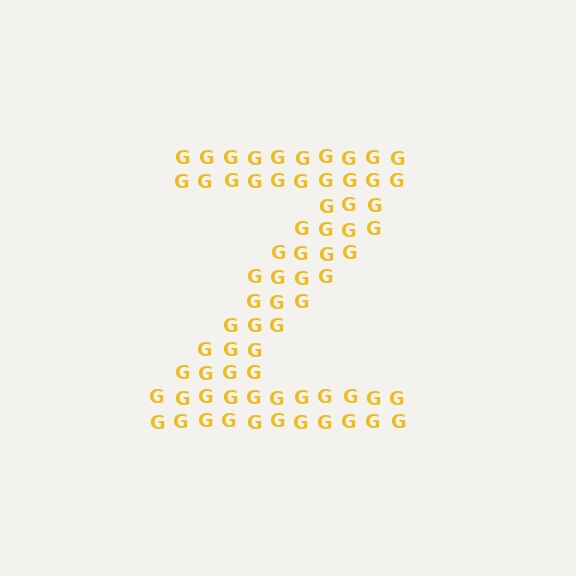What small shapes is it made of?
It is made of small letter G's.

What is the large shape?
The large shape is the letter Z.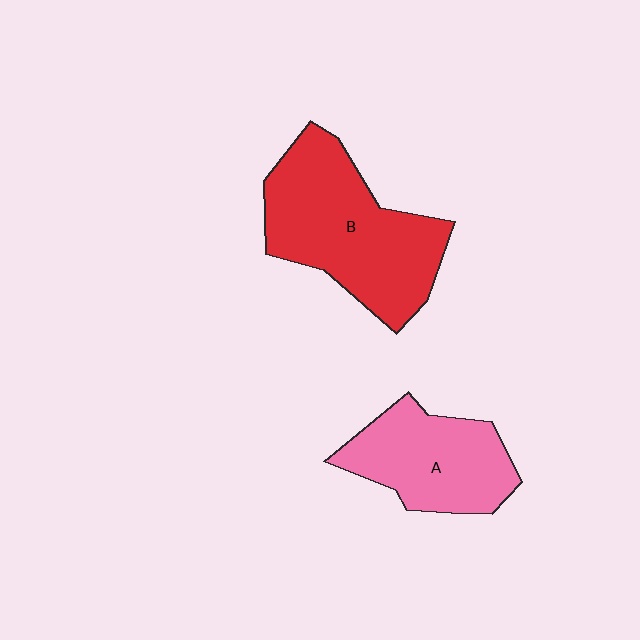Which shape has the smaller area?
Shape A (pink).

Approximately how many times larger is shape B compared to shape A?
Approximately 1.5 times.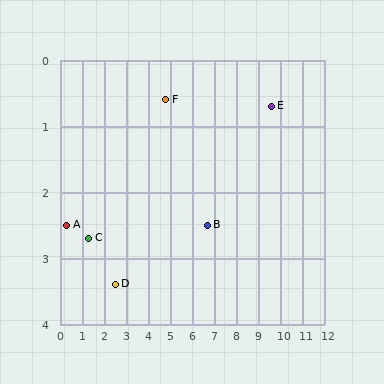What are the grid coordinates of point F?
Point F is at approximately (4.8, 0.6).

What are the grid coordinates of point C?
Point C is at approximately (1.3, 2.7).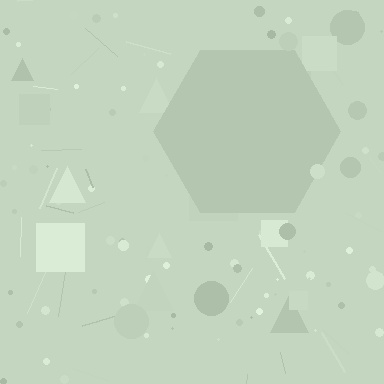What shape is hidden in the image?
A hexagon is hidden in the image.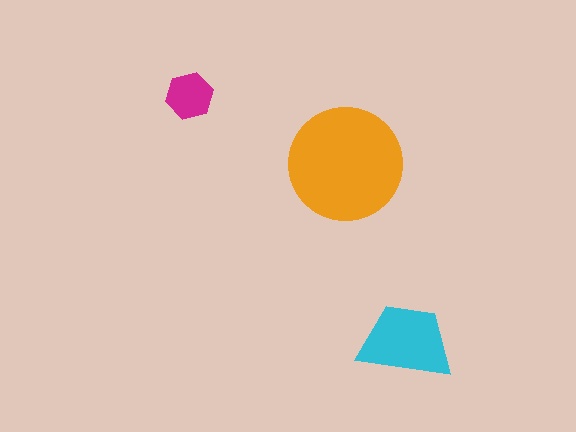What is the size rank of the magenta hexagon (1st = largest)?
3rd.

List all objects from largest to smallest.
The orange circle, the cyan trapezoid, the magenta hexagon.